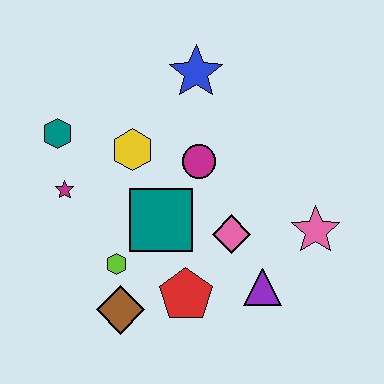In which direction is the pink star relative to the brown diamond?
The pink star is to the right of the brown diamond.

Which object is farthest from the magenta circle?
The brown diamond is farthest from the magenta circle.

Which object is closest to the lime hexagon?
The brown diamond is closest to the lime hexagon.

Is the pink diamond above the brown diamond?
Yes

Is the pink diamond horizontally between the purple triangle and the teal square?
Yes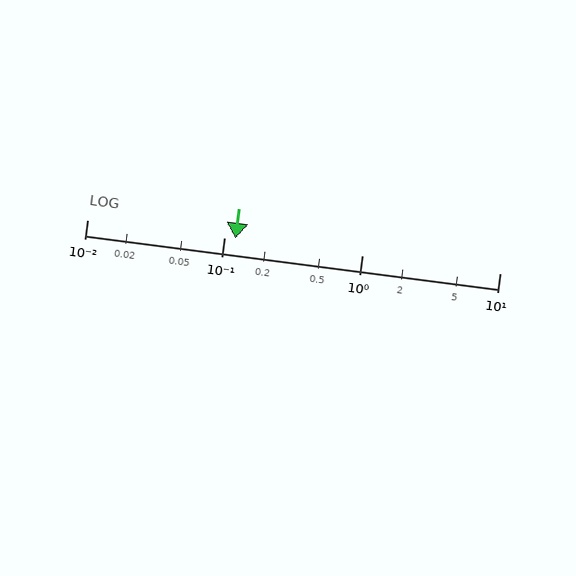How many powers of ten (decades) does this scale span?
The scale spans 3 decades, from 0.01 to 10.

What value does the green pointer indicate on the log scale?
The pointer indicates approximately 0.12.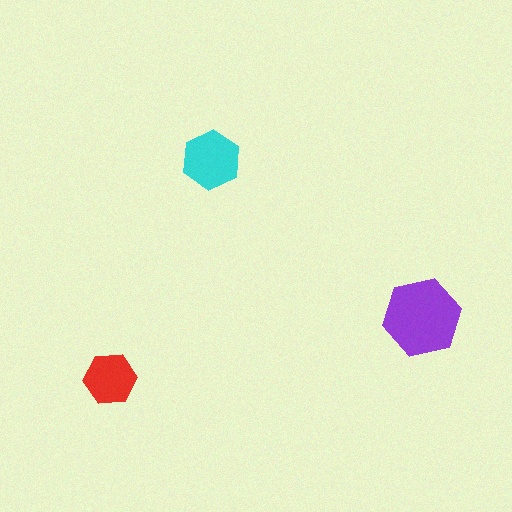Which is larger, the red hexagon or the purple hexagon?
The purple one.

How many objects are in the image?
There are 3 objects in the image.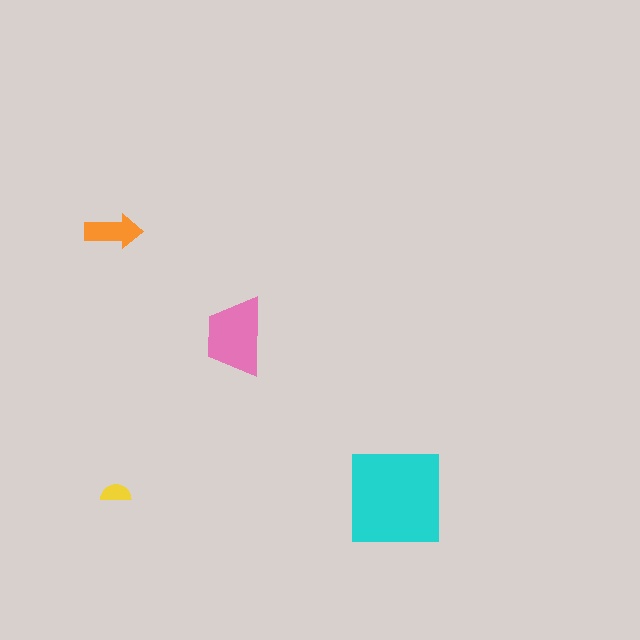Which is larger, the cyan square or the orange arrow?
The cyan square.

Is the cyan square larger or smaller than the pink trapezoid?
Larger.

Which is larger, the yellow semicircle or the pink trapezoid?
The pink trapezoid.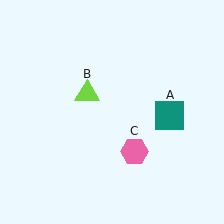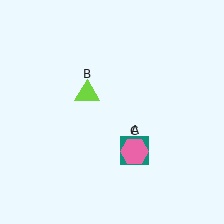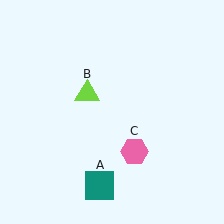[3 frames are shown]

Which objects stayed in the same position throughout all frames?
Lime triangle (object B) and pink hexagon (object C) remained stationary.